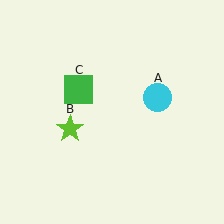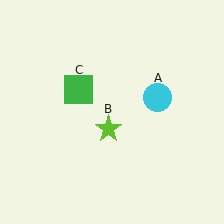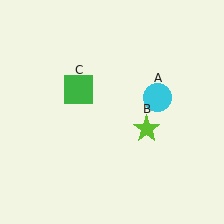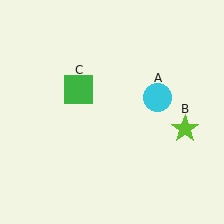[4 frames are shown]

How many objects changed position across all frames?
1 object changed position: lime star (object B).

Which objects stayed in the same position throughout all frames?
Cyan circle (object A) and green square (object C) remained stationary.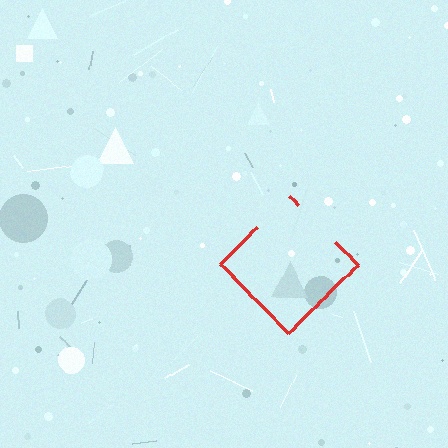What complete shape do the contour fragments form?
The contour fragments form a diamond.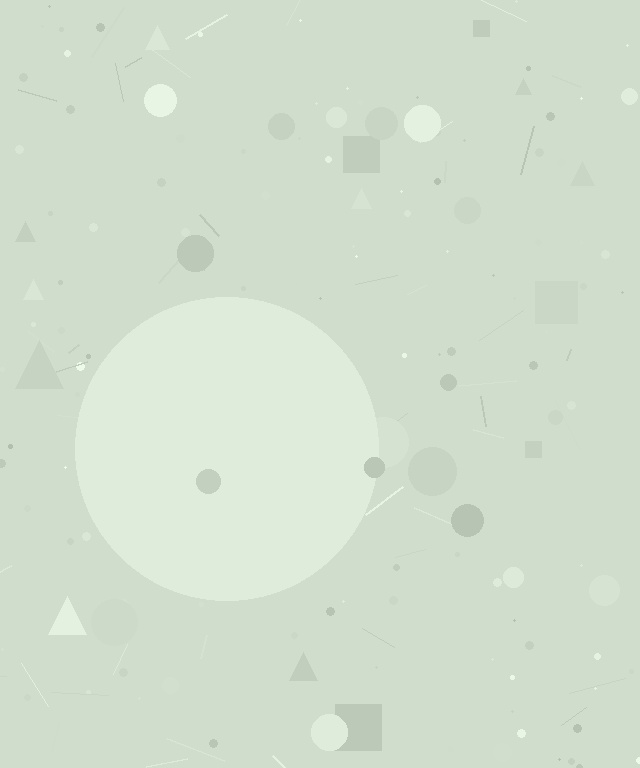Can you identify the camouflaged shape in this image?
The camouflaged shape is a circle.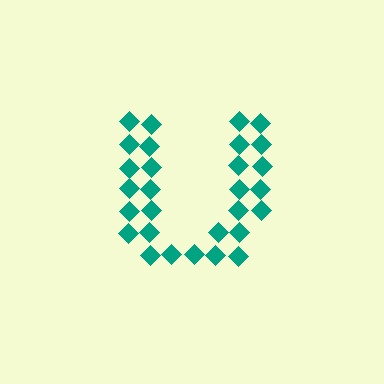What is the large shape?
The large shape is the letter U.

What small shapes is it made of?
It is made of small diamonds.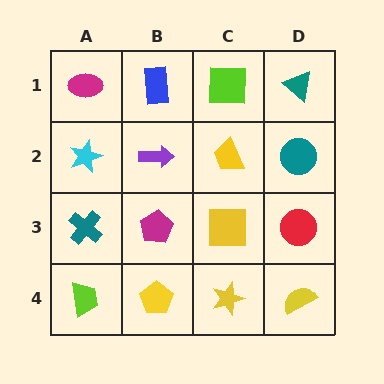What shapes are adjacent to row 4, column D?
A red circle (row 3, column D), a yellow star (row 4, column C).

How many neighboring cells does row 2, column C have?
4.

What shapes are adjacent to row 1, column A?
A cyan star (row 2, column A), a blue rectangle (row 1, column B).